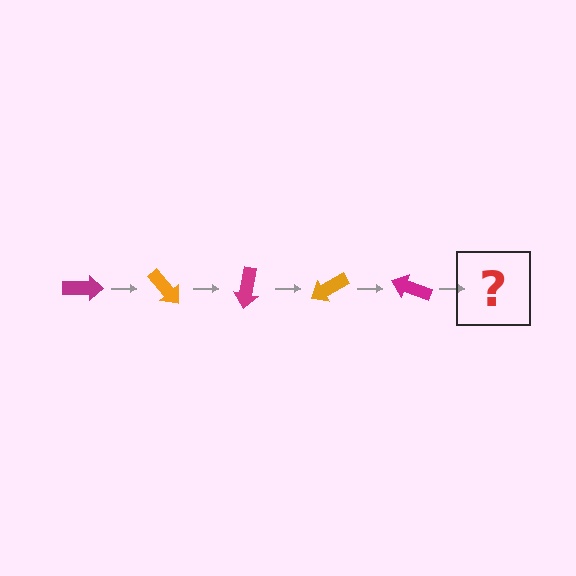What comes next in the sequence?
The next element should be an orange arrow, rotated 250 degrees from the start.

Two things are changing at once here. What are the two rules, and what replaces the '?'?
The two rules are that it rotates 50 degrees each step and the color cycles through magenta and orange. The '?' should be an orange arrow, rotated 250 degrees from the start.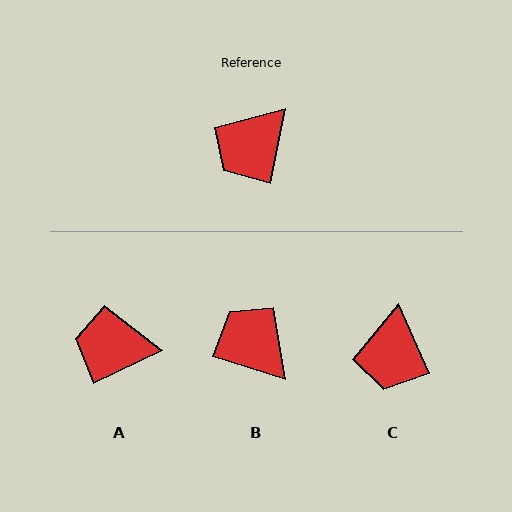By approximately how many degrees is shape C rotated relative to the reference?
Approximately 35 degrees counter-clockwise.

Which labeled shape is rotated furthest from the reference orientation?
B, about 96 degrees away.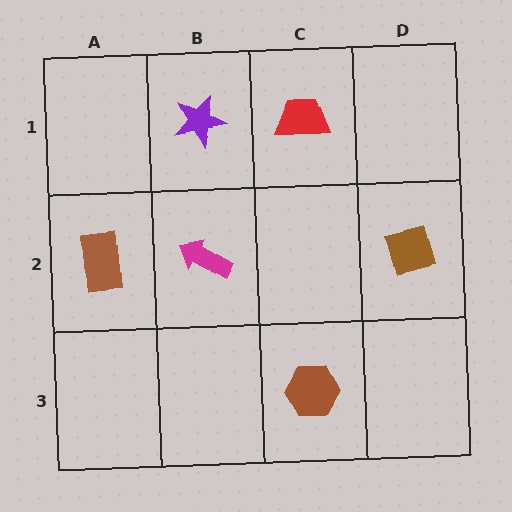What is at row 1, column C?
A red trapezoid.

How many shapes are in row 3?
1 shape.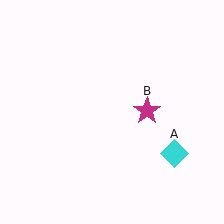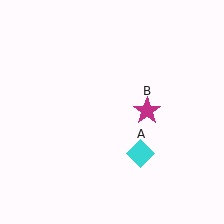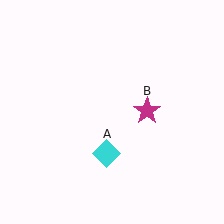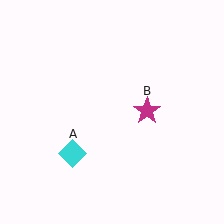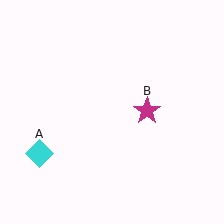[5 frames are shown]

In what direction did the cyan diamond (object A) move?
The cyan diamond (object A) moved left.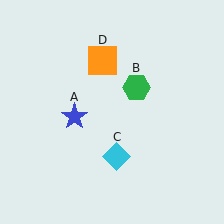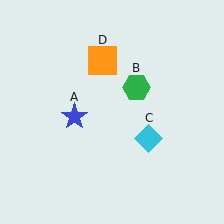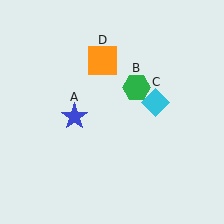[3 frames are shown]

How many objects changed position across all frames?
1 object changed position: cyan diamond (object C).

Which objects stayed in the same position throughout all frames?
Blue star (object A) and green hexagon (object B) and orange square (object D) remained stationary.